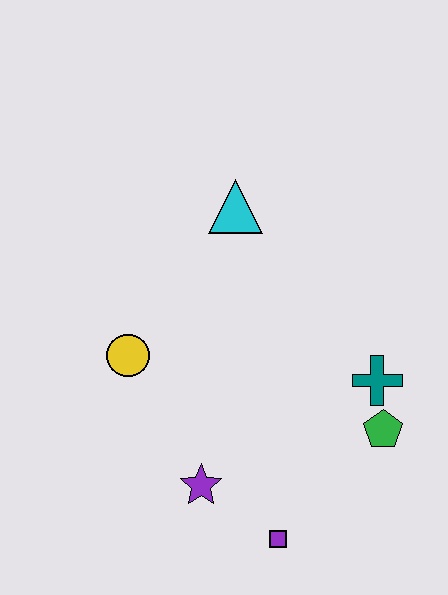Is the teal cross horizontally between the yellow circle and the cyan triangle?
No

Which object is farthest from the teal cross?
The yellow circle is farthest from the teal cross.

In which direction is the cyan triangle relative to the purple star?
The cyan triangle is above the purple star.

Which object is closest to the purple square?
The purple star is closest to the purple square.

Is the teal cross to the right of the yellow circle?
Yes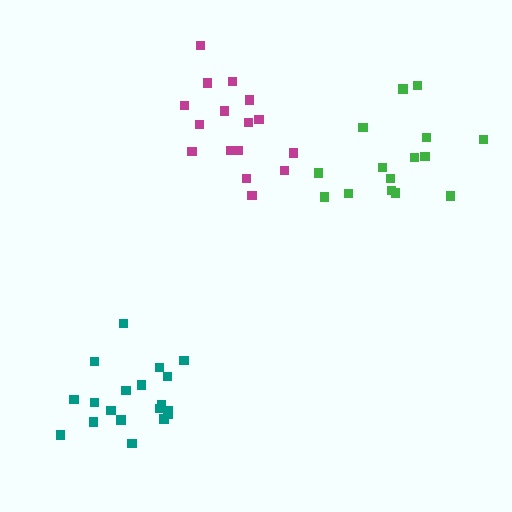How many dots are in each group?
Group 1: 19 dots, Group 2: 15 dots, Group 3: 16 dots (50 total).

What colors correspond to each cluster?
The clusters are colored: teal, green, magenta.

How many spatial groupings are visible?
There are 3 spatial groupings.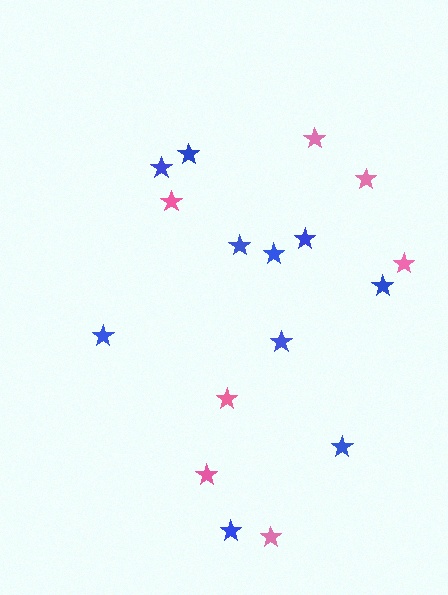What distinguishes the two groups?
There are 2 groups: one group of blue stars (10) and one group of pink stars (7).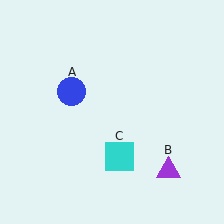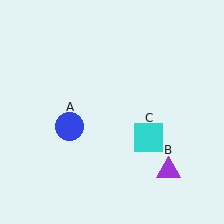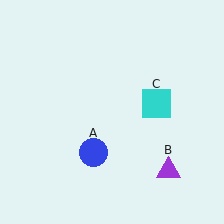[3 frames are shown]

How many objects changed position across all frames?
2 objects changed position: blue circle (object A), cyan square (object C).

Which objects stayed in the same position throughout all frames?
Purple triangle (object B) remained stationary.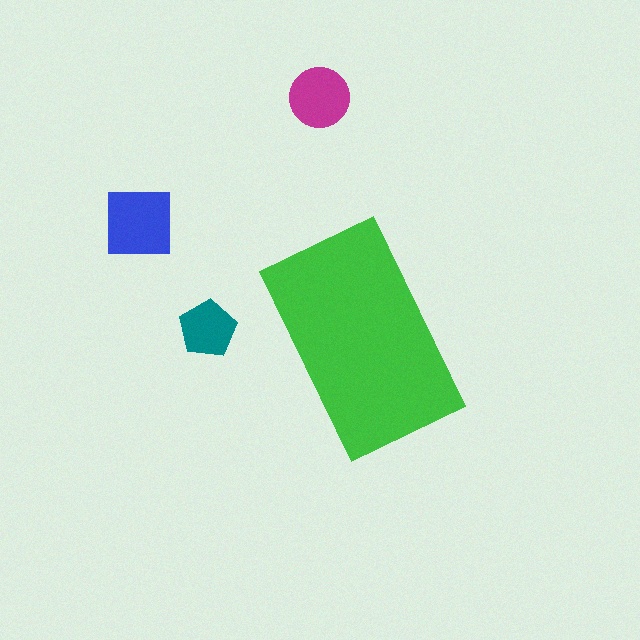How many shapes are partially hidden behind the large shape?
0 shapes are partially hidden.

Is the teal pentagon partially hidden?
No, the teal pentagon is fully visible.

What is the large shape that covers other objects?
A green rectangle.